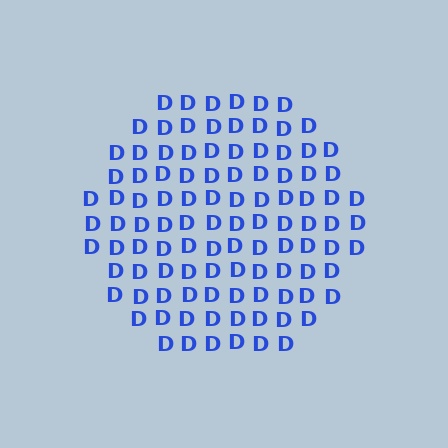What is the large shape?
The large shape is a circle.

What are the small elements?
The small elements are letter D's.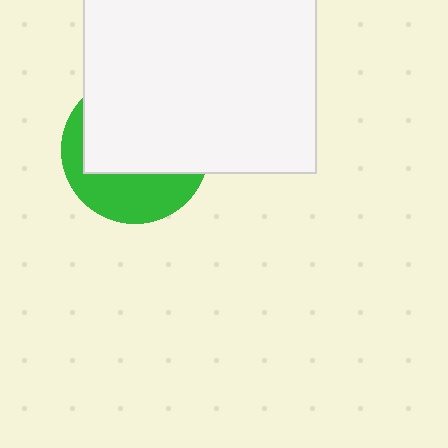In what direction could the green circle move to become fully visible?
The green circle could move down. That would shift it out from behind the white square entirely.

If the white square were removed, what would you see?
You would see the complete green circle.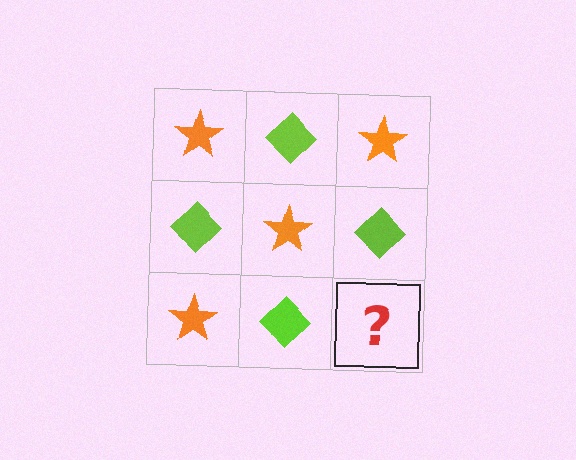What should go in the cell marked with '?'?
The missing cell should contain an orange star.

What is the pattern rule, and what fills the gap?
The rule is that it alternates orange star and lime diamond in a checkerboard pattern. The gap should be filled with an orange star.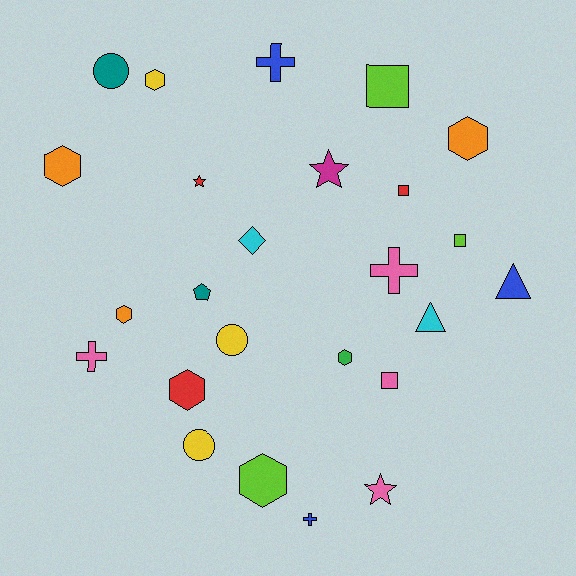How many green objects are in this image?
There is 1 green object.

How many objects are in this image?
There are 25 objects.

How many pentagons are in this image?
There is 1 pentagon.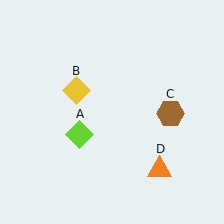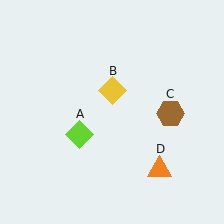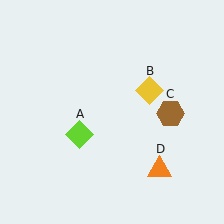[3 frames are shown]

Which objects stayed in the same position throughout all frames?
Lime diamond (object A) and brown hexagon (object C) and orange triangle (object D) remained stationary.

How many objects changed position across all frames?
1 object changed position: yellow diamond (object B).